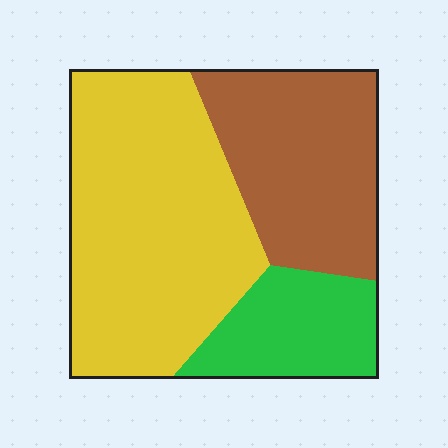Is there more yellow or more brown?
Yellow.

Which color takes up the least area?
Green, at roughly 20%.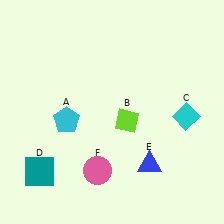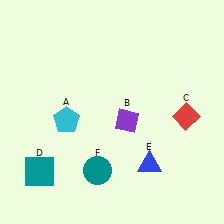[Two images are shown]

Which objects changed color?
B changed from lime to purple. C changed from cyan to red. F changed from pink to teal.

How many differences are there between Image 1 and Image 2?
There are 3 differences between the two images.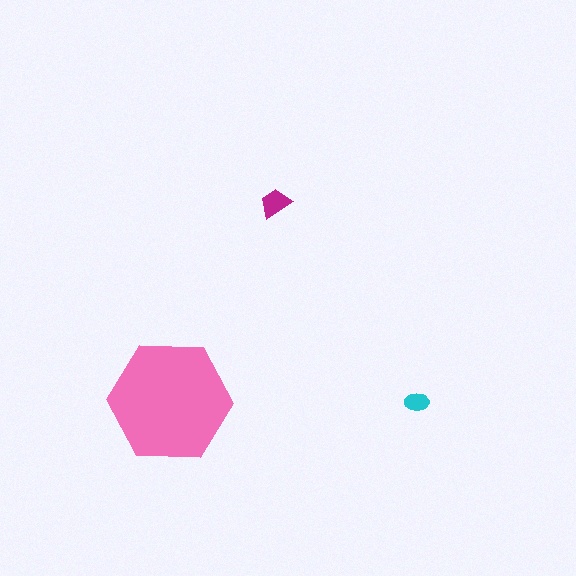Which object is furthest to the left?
The pink hexagon is leftmost.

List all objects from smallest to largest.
The cyan ellipse, the magenta trapezoid, the pink hexagon.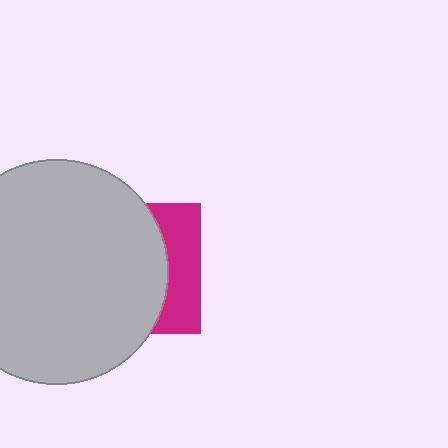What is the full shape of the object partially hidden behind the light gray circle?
The partially hidden object is a magenta square.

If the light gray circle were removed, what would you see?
You would see the complete magenta square.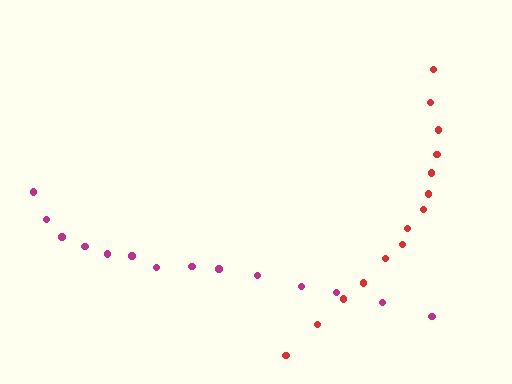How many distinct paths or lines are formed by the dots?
There are 2 distinct paths.